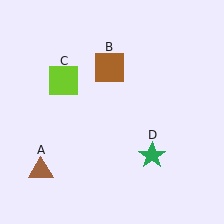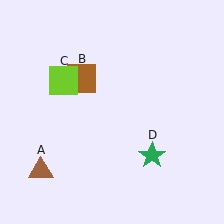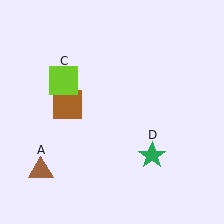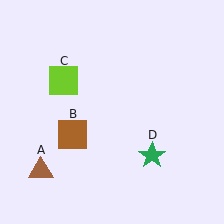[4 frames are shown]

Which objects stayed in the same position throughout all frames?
Brown triangle (object A) and lime square (object C) and green star (object D) remained stationary.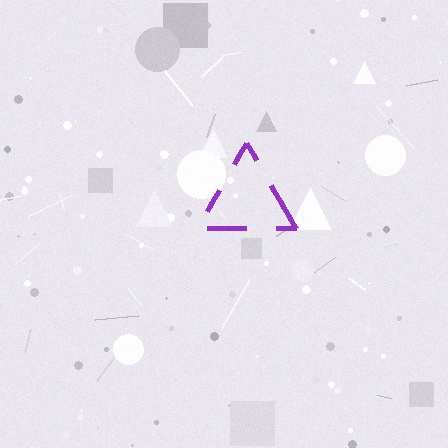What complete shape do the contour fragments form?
The contour fragments form a triangle.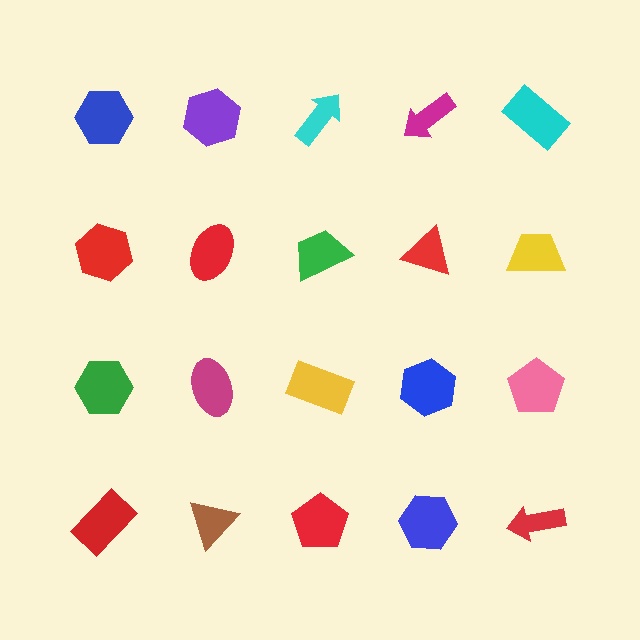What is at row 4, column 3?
A red pentagon.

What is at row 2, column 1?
A red hexagon.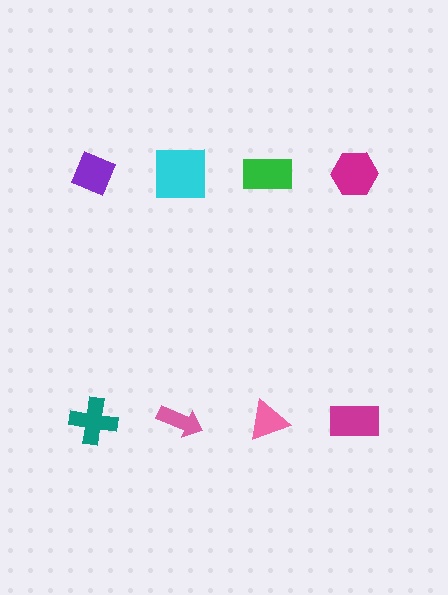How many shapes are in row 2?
4 shapes.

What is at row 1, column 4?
A magenta hexagon.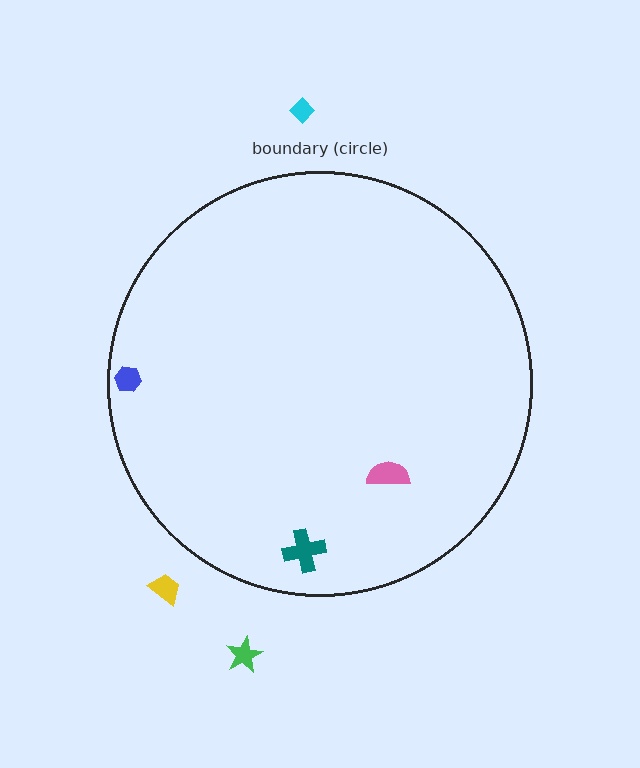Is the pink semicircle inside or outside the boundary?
Inside.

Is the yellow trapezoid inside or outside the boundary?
Outside.